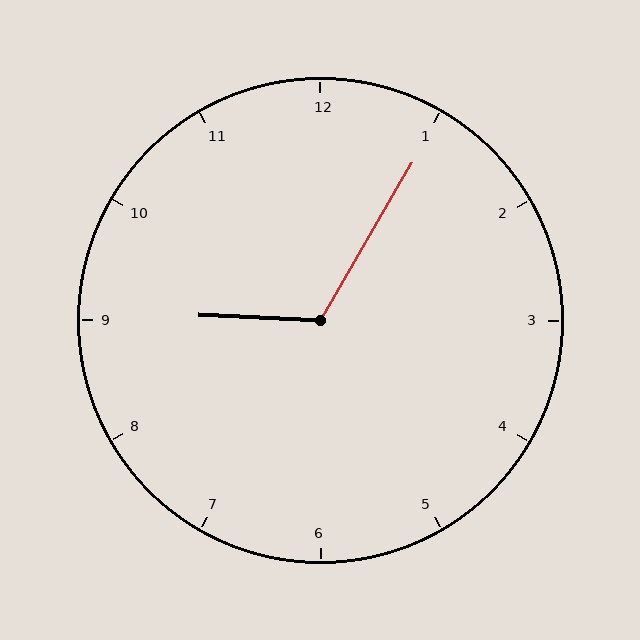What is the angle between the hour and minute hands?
Approximately 118 degrees.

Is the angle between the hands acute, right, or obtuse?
It is obtuse.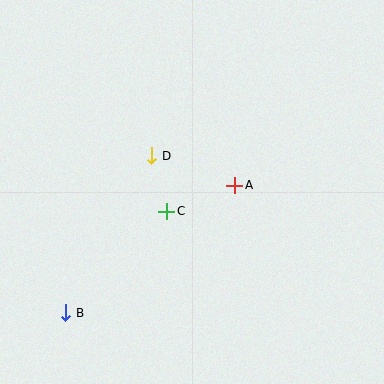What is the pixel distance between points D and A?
The distance between D and A is 88 pixels.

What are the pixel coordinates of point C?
Point C is at (167, 211).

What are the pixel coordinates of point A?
Point A is at (235, 185).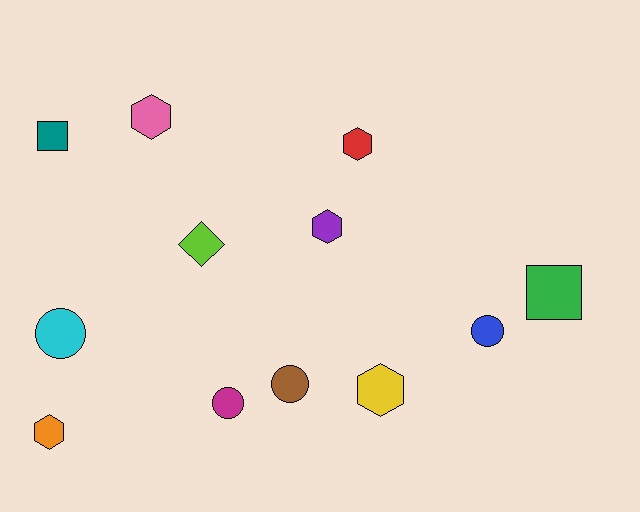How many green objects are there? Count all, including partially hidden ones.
There is 1 green object.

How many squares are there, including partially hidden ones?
There are 2 squares.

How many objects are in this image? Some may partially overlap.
There are 12 objects.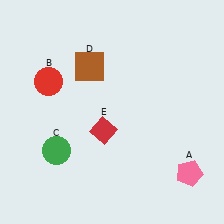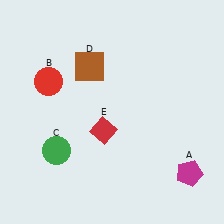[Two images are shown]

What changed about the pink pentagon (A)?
In Image 1, A is pink. In Image 2, it changed to magenta.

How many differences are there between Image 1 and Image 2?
There is 1 difference between the two images.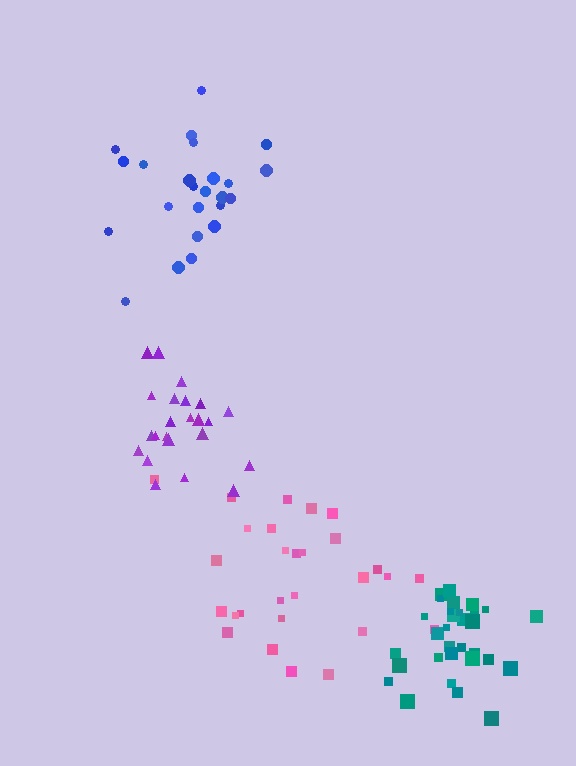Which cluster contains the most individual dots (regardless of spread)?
Teal (31).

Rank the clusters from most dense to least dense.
teal, purple, blue, pink.